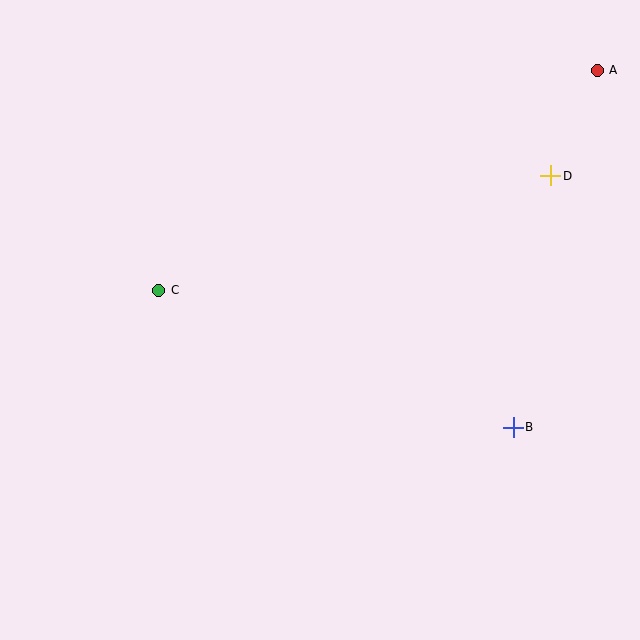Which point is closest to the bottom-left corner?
Point C is closest to the bottom-left corner.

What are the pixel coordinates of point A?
Point A is at (597, 70).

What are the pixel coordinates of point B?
Point B is at (513, 427).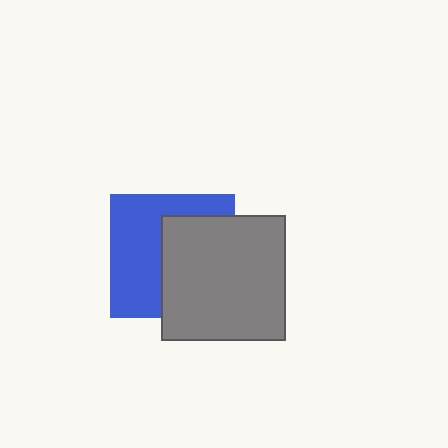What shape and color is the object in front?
The object in front is a gray square.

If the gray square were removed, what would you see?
You would see the complete blue square.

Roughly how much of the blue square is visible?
About half of it is visible (roughly 52%).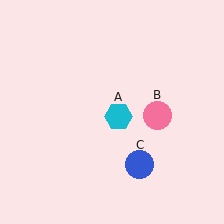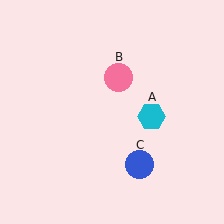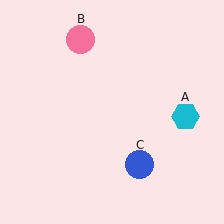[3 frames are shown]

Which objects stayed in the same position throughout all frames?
Blue circle (object C) remained stationary.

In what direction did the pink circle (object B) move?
The pink circle (object B) moved up and to the left.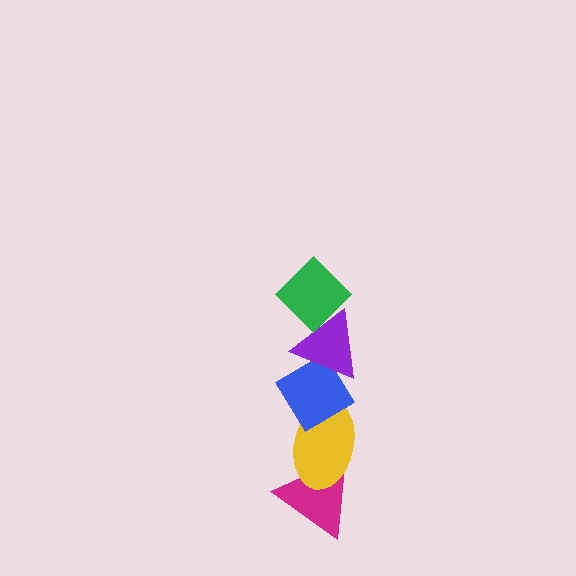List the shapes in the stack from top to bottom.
From top to bottom: the green diamond, the purple triangle, the blue diamond, the yellow ellipse, the magenta triangle.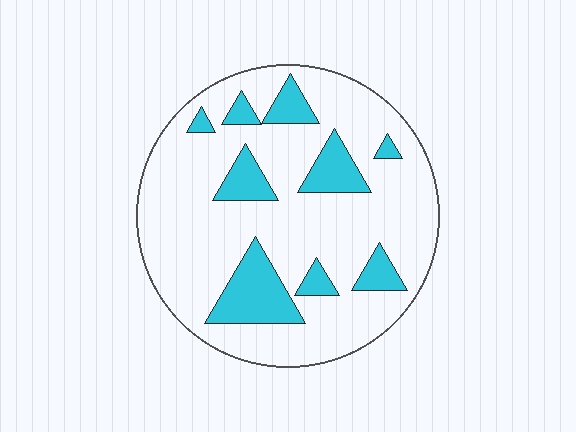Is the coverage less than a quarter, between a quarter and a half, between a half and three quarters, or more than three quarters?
Less than a quarter.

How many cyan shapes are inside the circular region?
9.